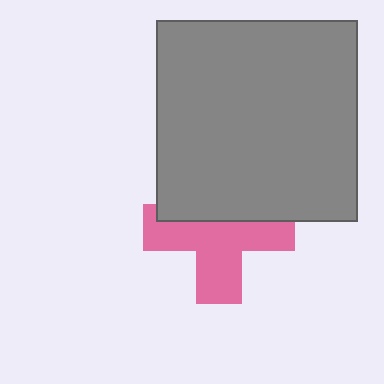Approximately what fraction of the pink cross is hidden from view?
Roughly 41% of the pink cross is hidden behind the gray square.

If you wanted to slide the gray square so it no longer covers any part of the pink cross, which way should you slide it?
Slide it up — that is the most direct way to separate the two shapes.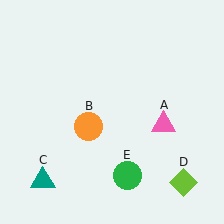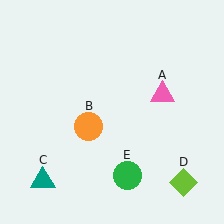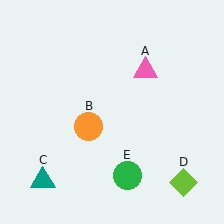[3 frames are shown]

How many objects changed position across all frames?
1 object changed position: pink triangle (object A).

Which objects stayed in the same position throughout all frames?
Orange circle (object B) and teal triangle (object C) and lime diamond (object D) and green circle (object E) remained stationary.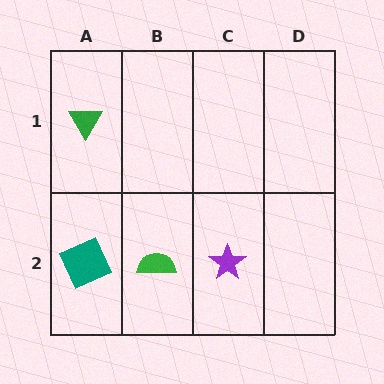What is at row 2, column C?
A purple star.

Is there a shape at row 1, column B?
No, that cell is empty.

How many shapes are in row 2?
3 shapes.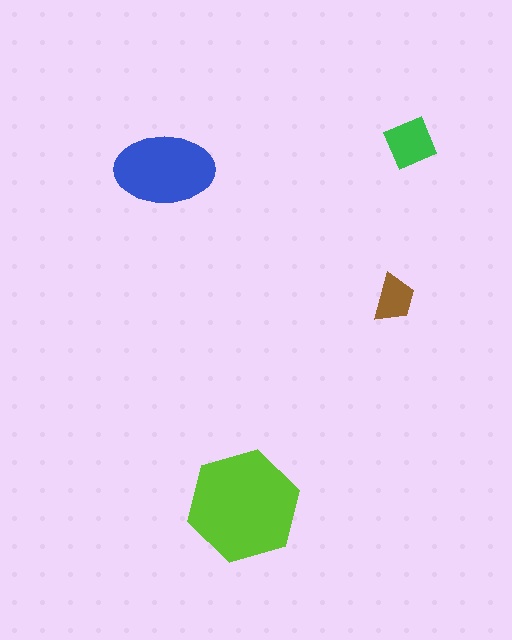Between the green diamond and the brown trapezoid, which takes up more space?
The green diamond.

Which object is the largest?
The lime hexagon.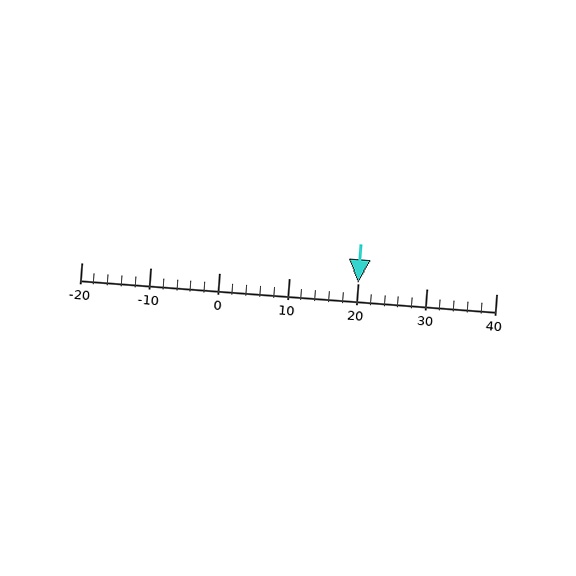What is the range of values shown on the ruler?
The ruler shows values from -20 to 40.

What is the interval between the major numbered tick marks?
The major tick marks are spaced 10 units apart.